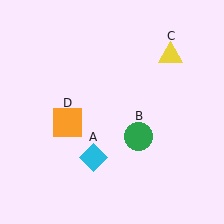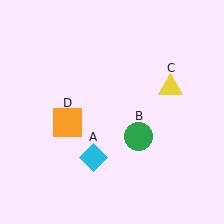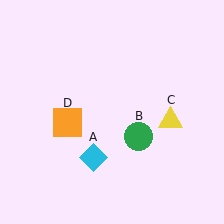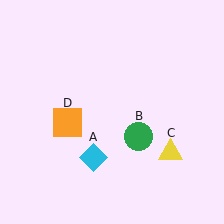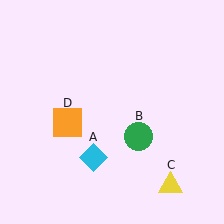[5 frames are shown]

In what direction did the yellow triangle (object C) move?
The yellow triangle (object C) moved down.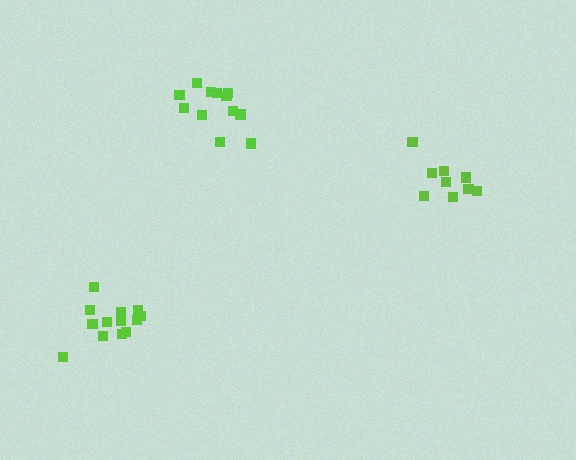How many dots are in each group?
Group 1: 13 dots, Group 2: 12 dots, Group 3: 9 dots (34 total).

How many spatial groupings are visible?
There are 3 spatial groupings.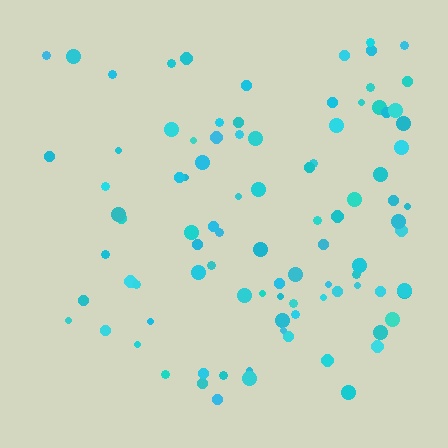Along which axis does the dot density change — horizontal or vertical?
Horizontal.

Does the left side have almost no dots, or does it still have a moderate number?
Still a moderate number, just noticeably fewer than the right.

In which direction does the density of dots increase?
From left to right, with the right side densest.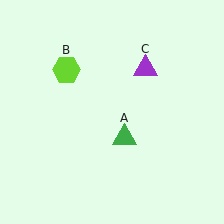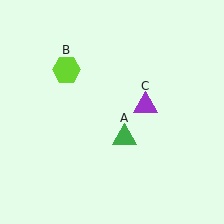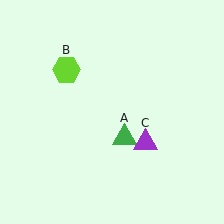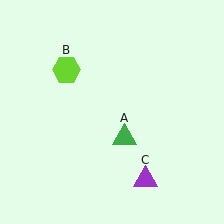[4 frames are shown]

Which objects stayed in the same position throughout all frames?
Green triangle (object A) and lime hexagon (object B) remained stationary.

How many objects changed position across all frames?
1 object changed position: purple triangle (object C).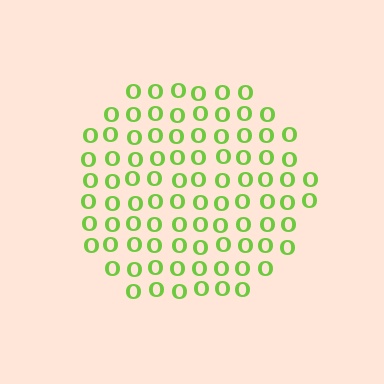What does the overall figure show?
The overall figure shows a circle.